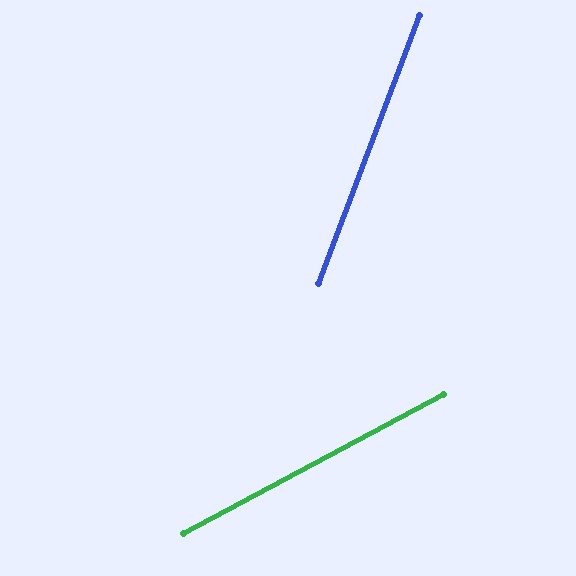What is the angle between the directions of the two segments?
Approximately 41 degrees.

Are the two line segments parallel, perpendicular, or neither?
Neither parallel nor perpendicular — they differ by about 41°.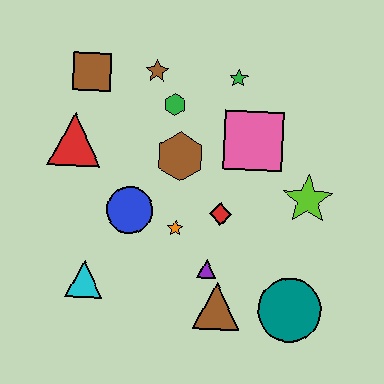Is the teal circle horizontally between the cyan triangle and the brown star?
No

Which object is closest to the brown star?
The green hexagon is closest to the brown star.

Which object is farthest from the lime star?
The brown square is farthest from the lime star.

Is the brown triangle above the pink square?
No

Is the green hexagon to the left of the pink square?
Yes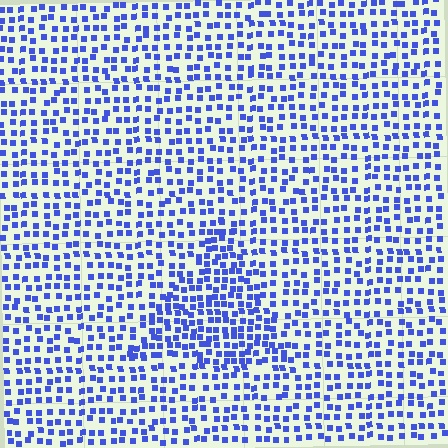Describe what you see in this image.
The image contains small blue elements arranged at two different densities. A triangle-shaped region is visible where the elements are more densely packed than the surrounding area.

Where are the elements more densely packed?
The elements are more densely packed inside the triangle boundary.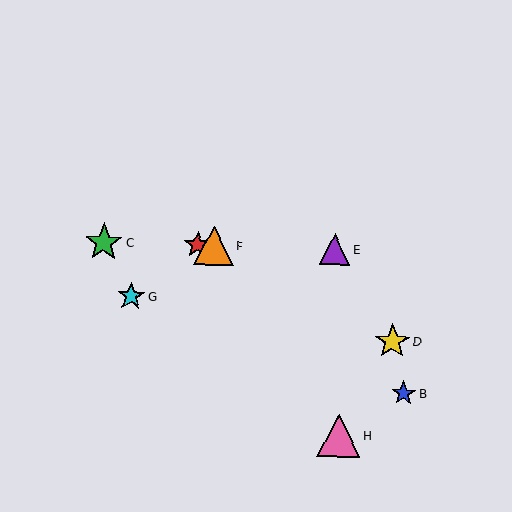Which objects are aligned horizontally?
Objects A, C, E, F are aligned horizontally.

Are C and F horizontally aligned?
Yes, both are at y≈242.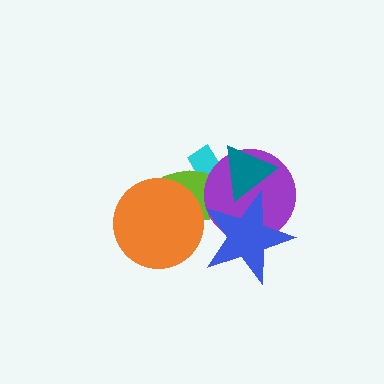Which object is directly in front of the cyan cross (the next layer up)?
The lime ellipse is directly in front of the cyan cross.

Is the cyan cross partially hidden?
Yes, it is partially covered by another shape.